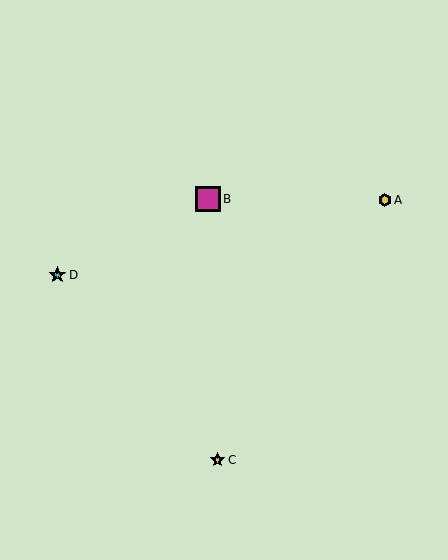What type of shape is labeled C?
Shape C is a yellow star.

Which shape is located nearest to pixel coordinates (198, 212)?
The magenta square (labeled B) at (208, 199) is nearest to that location.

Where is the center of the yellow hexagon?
The center of the yellow hexagon is at (385, 200).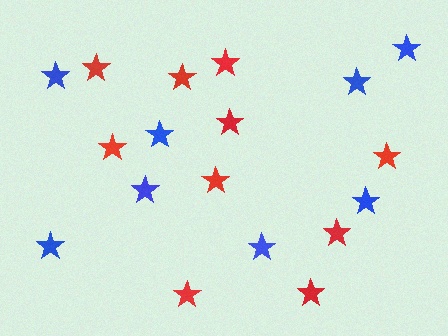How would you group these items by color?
There are 2 groups: one group of red stars (10) and one group of blue stars (8).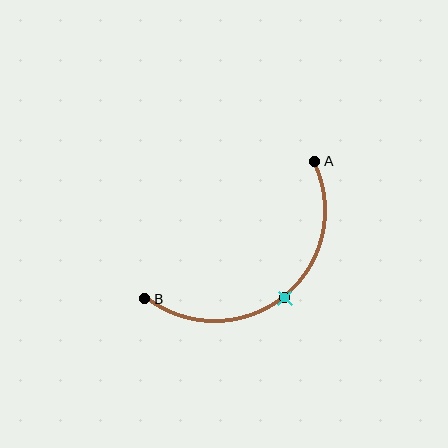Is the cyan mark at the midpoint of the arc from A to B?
Yes. The cyan mark lies on the arc at equal arc-length from both A and B — it is the arc midpoint.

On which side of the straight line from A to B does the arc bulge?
The arc bulges below and to the right of the straight line connecting A and B.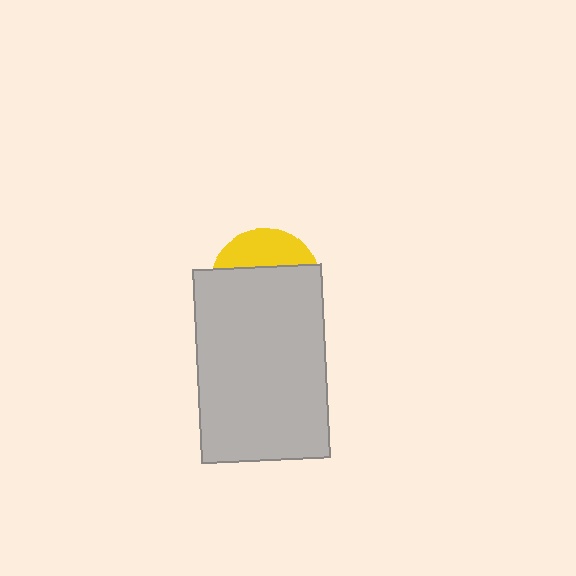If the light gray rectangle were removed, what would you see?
You would see the complete yellow circle.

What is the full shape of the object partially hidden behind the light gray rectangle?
The partially hidden object is a yellow circle.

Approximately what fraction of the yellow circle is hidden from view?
Roughly 69% of the yellow circle is hidden behind the light gray rectangle.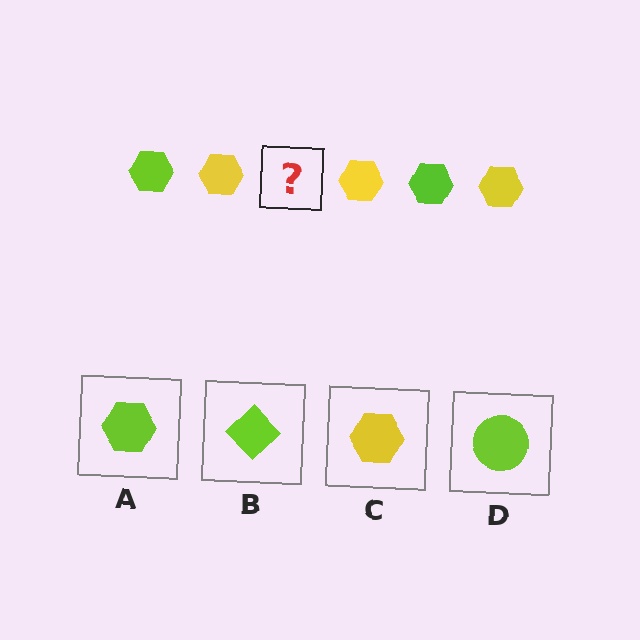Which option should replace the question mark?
Option A.